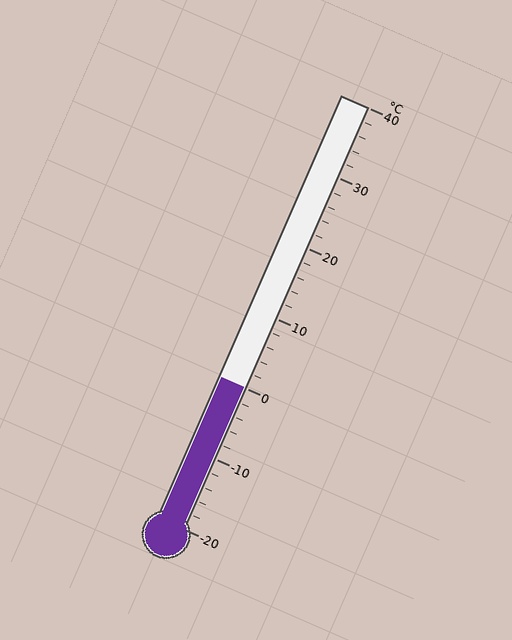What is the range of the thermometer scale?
The thermometer scale ranges from -20°C to 40°C.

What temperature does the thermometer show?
The thermometer shows approximately 0°C.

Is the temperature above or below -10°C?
The temperature is above -10°C.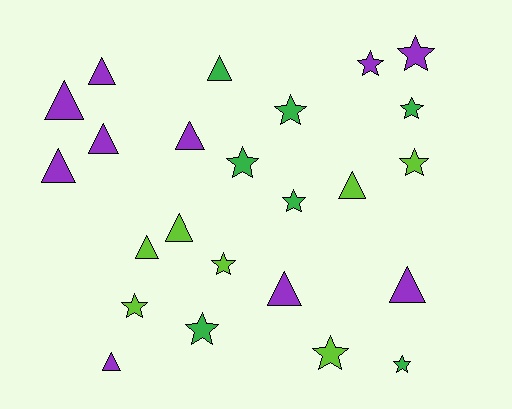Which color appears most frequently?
Purple, with 10 objects.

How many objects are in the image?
There are 24 objects.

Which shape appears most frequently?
Triangle, with 12 objects.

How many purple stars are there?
There are 2 purple stars.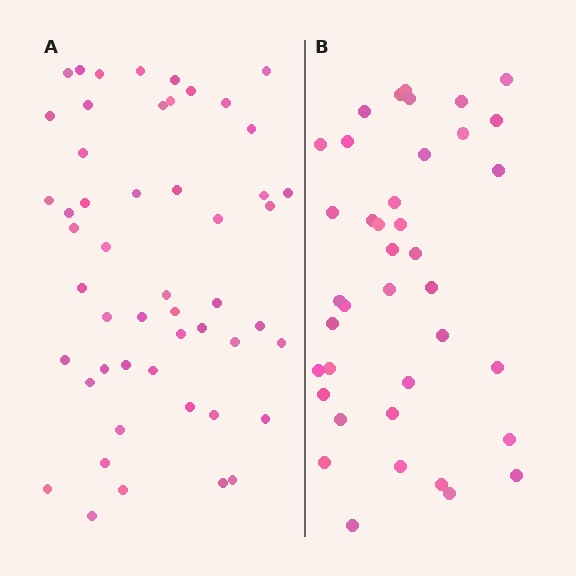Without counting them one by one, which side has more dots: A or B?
Region A (the left region) has more dots.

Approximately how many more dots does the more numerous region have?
Region A has roughly 12 or so more dots than region B.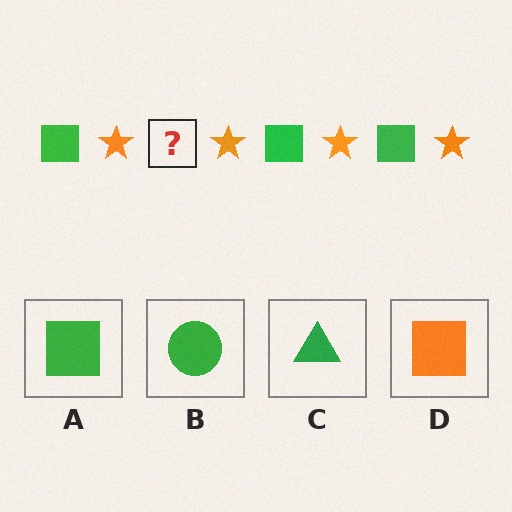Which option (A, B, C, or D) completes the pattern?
A.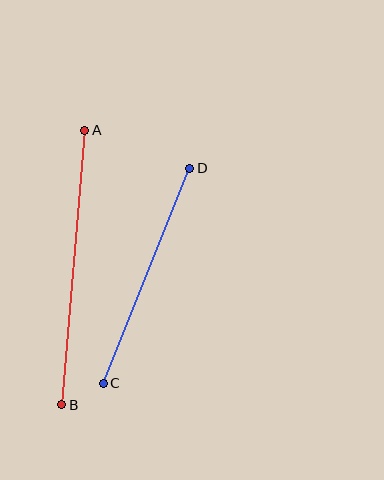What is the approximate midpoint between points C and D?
The midpoint is at approximately (146, 276) pixels.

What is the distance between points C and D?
The distance is approximately 232 pixels.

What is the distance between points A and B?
The distance is approximately 275 pixels.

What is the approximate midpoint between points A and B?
The midpoint is at approximately (73, 267) pixels.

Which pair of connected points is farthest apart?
Points A and B are farthest apart.